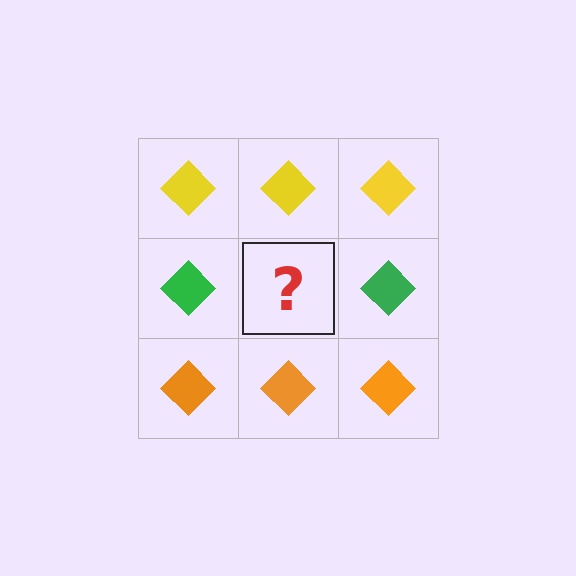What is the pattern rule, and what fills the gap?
The rule is that each row has a consistent color. The gap should be filled with a green diamond.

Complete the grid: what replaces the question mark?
The question mark should be replaced with a green diamond.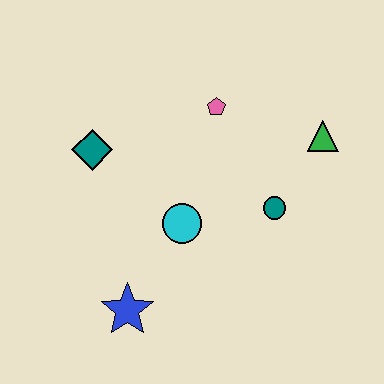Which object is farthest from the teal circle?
The teal diamond is farthest from the teal circle.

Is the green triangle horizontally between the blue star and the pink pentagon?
No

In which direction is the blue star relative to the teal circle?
The blue star is to the left of the teal circle.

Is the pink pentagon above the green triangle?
Yes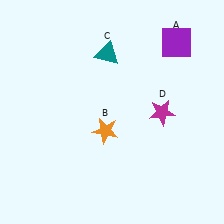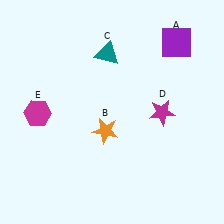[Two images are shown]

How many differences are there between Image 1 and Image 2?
There is 1 difference between the two images.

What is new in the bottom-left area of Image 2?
A magenta hexagon (E) was added in the bottom-left area of Image 2.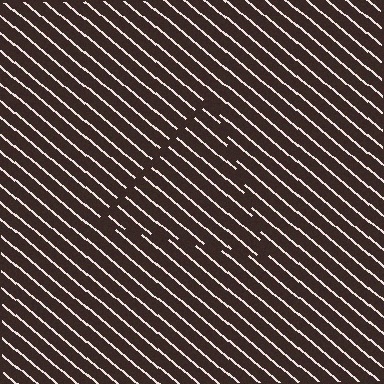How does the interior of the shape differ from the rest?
The interior of the shape contains the same grating, shifted by half a period — the contour is defined by the phase discontinuity where line-ends from the inner and outer gratings abut.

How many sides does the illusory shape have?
3 sides — the line-ends trace a triangle.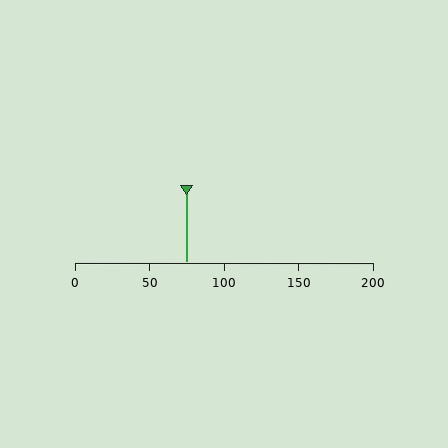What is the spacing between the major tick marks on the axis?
The major ticks are spaced 50 apart.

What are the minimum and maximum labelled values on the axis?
The axis runs from 0 to 200.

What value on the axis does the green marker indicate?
The marker indicates approximately 75.